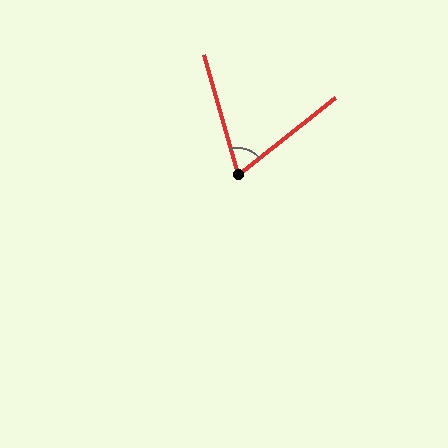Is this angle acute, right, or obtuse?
It is acute.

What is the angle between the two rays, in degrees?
Approximately 67 degrees.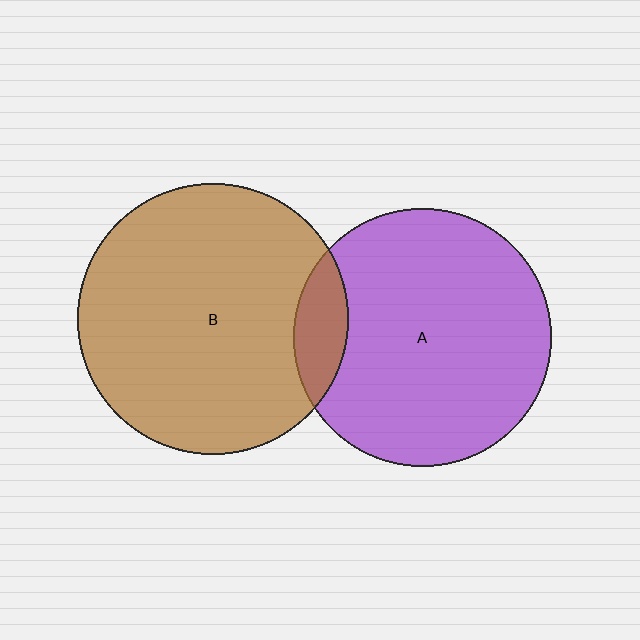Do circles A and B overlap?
Yes.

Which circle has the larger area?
Circle B (brown).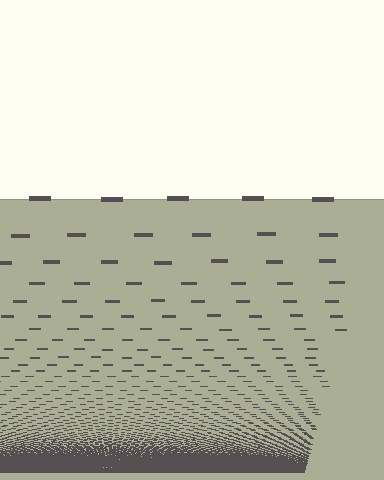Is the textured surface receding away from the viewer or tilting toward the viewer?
The surface appears to tilt toward the viewer. Texture elements get larger and sparser toward the top.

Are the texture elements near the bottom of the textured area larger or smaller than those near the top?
Smaller. The gradient is inverted — elements near the bottom are smaller and denser.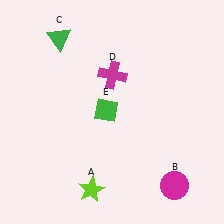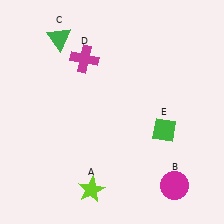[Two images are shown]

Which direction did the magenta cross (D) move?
The magenta cross (D) moved left.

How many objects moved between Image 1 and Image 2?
2 objects moved between the two images.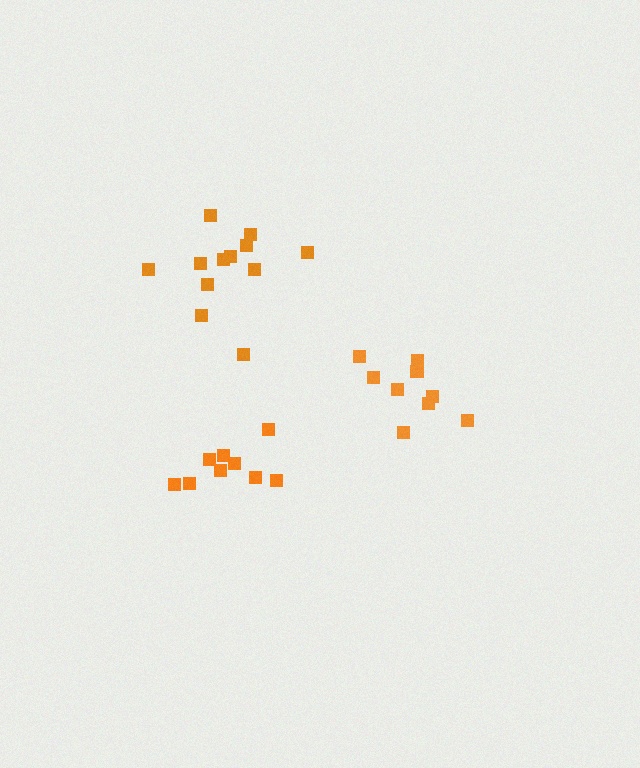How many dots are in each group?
Group 1: 9 dots, Group 2: 9 dots, Group 3: 12 dots (30 total).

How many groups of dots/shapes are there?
There are 3 groups.